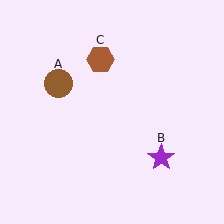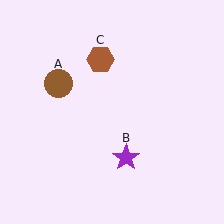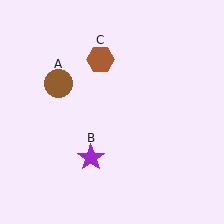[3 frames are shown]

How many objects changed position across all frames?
1 object changed position: purple star (object B).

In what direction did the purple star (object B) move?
The purple star (object B) moved left.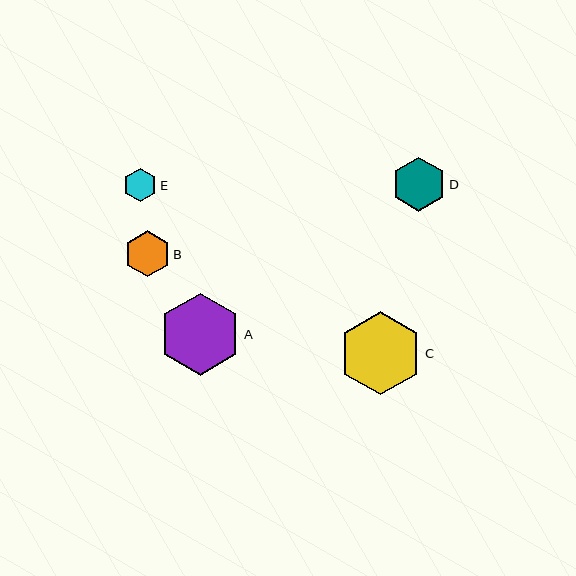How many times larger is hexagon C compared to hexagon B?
Hexagon C is approximately 1.8 times the size of hexagon B.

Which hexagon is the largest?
Hexagon C is the largest with a size of approximately 83 pixels.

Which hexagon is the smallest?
Hexagon E is the smallest with a size of approximately 33 pixels.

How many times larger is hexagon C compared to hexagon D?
Hexagon C is approximately 1.5 times the size of hexagon D.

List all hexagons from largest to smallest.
From largest to smallest: C, A, D, B, E.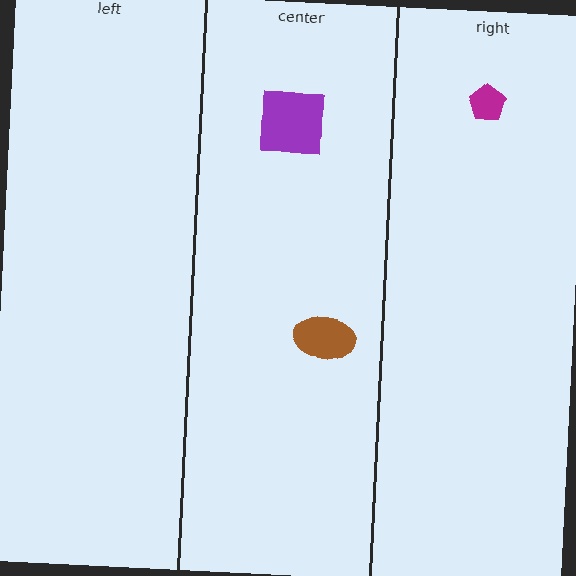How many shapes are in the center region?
2.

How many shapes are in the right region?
1.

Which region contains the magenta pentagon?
The right region.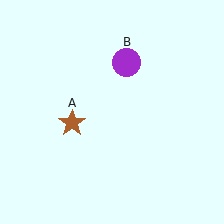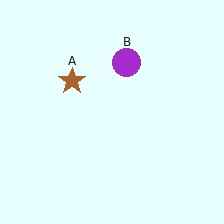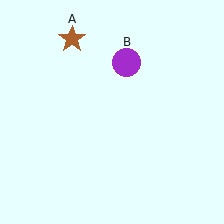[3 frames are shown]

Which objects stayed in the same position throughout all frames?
Purple circle (object B) remained stationary.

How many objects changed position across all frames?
1 object changed position: brown star (object A).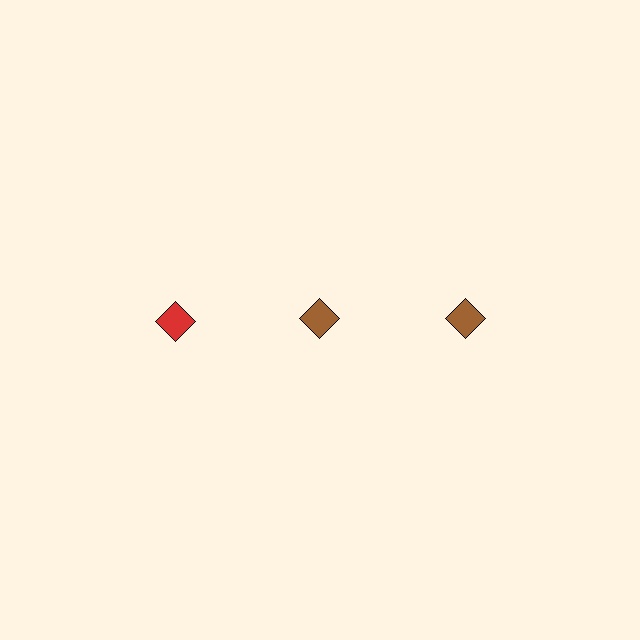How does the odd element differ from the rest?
It has a different color: red instead of brown.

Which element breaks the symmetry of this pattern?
The red diamond in the top row, leftmost column breaks the symmetry. All other shapes are brown diamonds.